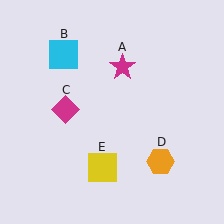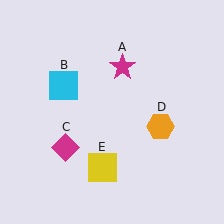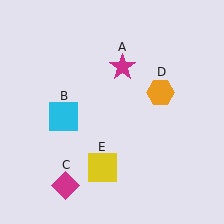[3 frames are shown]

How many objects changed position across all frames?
3 objects changed position: cyan square (object B), magenta diamond (object C), orange hexagon (object D).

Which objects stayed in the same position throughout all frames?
Magenta star (object A) and yellow square (object E) remained stationary.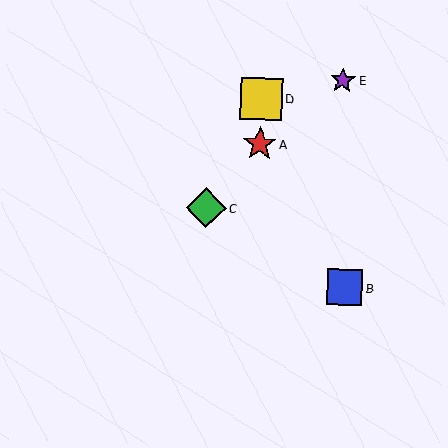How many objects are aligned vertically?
2 objects (A, D) are aligned vertically.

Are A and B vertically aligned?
No, A is at x≈260 and B is at x≈345.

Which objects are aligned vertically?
Objects A, D are aligned vertically.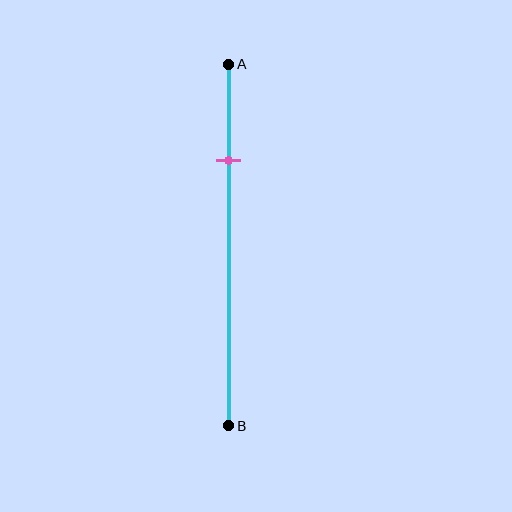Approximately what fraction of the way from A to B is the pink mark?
The pink mark is approximately 25% of the way from A to B.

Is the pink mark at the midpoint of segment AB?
No, the mark is at about 25% from A, not at the 50% midpoint.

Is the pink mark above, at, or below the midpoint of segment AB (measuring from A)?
The pink mark is above the midpoint of segment AB.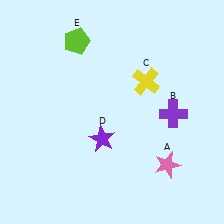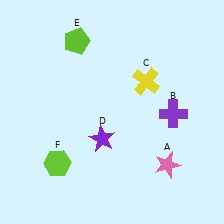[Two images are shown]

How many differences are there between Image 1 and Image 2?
There is 1 difference between the two images.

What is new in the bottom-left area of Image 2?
A lime hexagon (F) was added in the bottom-left area of Image 2.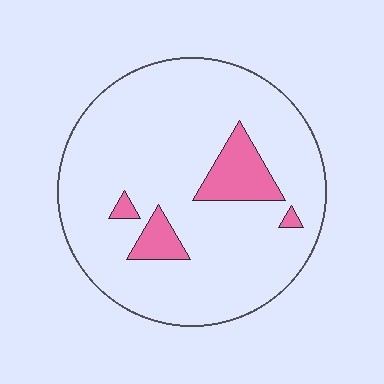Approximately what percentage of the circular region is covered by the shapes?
Approximately 10%.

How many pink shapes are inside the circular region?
4.